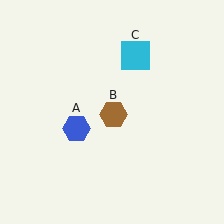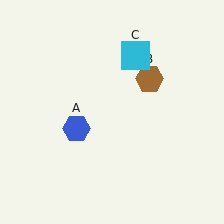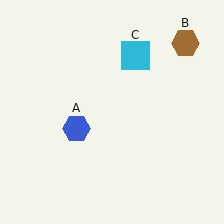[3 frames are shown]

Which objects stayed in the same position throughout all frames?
Blue hexagon (object A) and cyan square (object C) remained stationary.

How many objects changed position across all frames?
1 object changed position: brown hexagon (object B).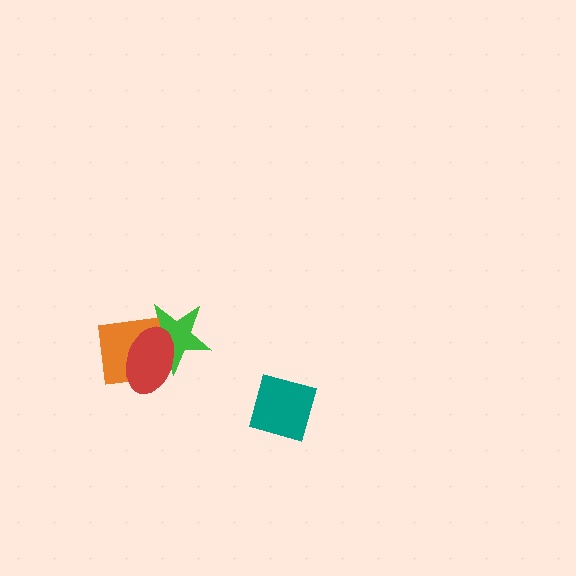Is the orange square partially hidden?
Yes, it is partially covered by another shape.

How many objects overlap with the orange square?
2 objects overlap with the orange square.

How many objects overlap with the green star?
2 objects overlap with the green star.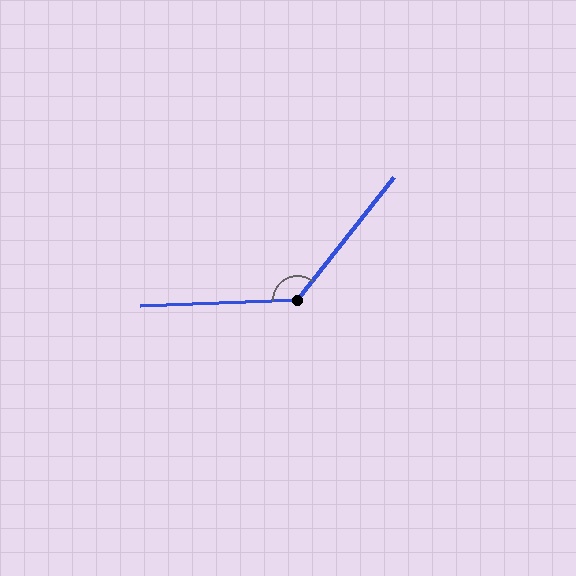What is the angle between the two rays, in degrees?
Approximately 130 degrees.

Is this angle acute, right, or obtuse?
It is obtuse.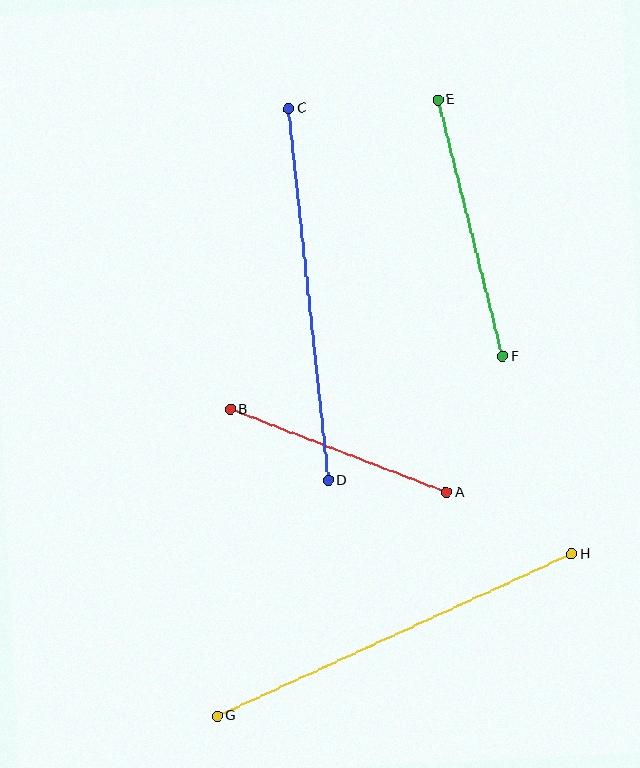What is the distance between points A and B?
The distance is approximately 231 pixels.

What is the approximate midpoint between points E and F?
The midpoint is at approximately (470, 228) pixels.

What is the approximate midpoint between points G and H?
The midpoint is at approximately (394, 635) pixels.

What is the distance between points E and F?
The distance is approximately 265 pixels.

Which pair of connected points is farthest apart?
Points G and H are farthest apart.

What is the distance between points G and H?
The distance is approximately 390 pixels.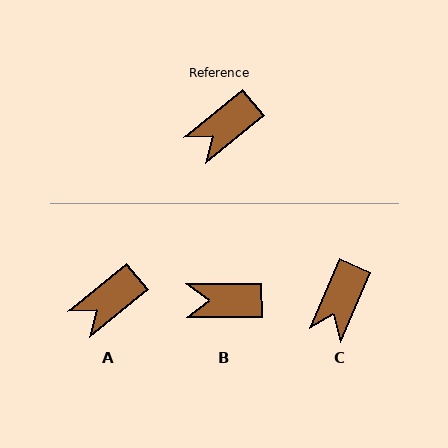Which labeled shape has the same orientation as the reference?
A.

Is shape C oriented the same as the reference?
No, it is off by about 27 degrees.